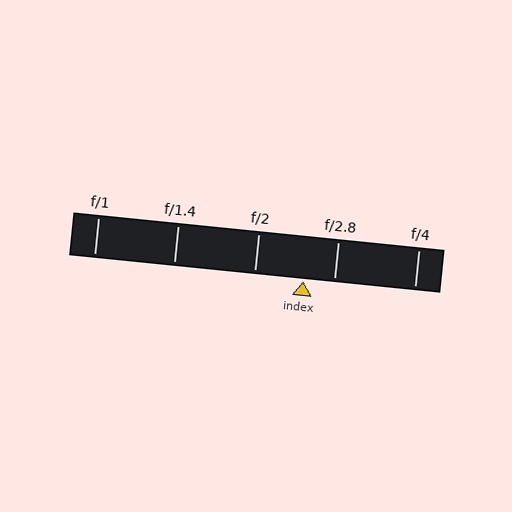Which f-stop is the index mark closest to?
The index mark is closest to f/2.8.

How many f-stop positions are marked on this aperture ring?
There are 5 f-stop positions marked.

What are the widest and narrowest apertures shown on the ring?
The widest aperture shown is f/1 and the narrowest is f/4.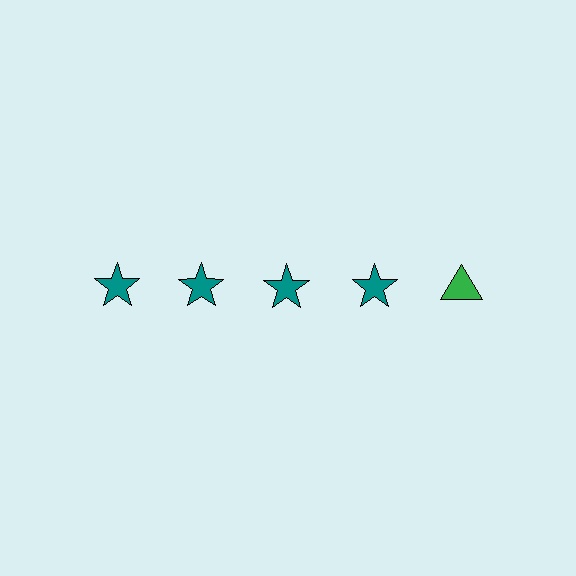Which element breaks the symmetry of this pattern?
The green triangle in the top row, rightmost column breaks the symmetry. All other shapes are teal stars.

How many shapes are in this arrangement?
There are 5 shapes arranged in a grid pattern.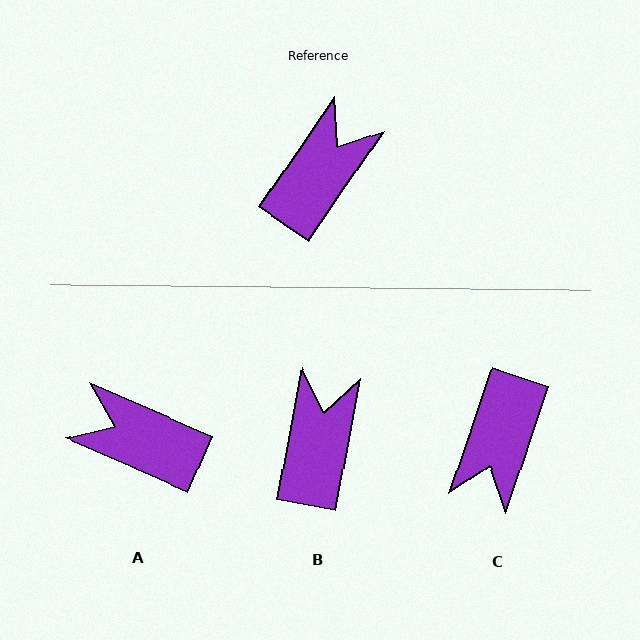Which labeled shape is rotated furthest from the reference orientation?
C, about 164 degrees away.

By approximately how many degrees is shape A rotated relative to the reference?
Approximately 101 degrees counter-clockwise.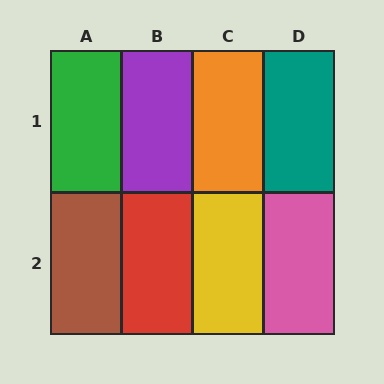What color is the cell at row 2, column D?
Pink.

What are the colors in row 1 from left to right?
Green, purple, orange, teal.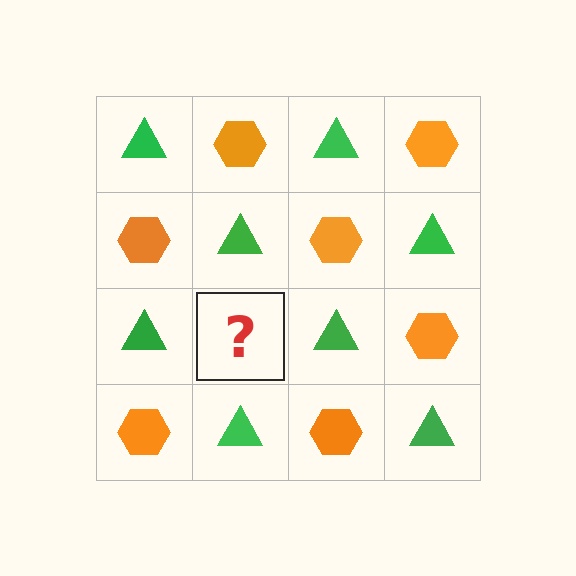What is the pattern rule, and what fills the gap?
The rule is that it alternates green triangle and orange hexagon in a checkerboard pattern. The gap should be filled with an orange hexagon.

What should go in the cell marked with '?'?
The missing cell should contain an orange hexagon.